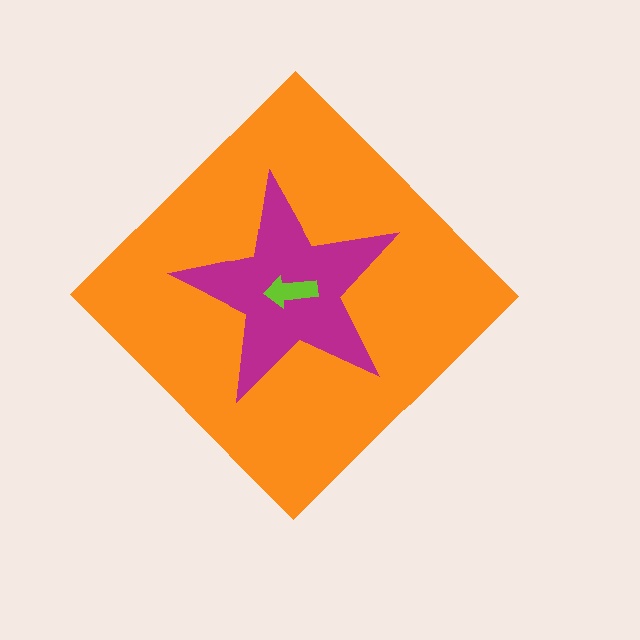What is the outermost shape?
The orange diamond.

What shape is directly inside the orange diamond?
The magenta star.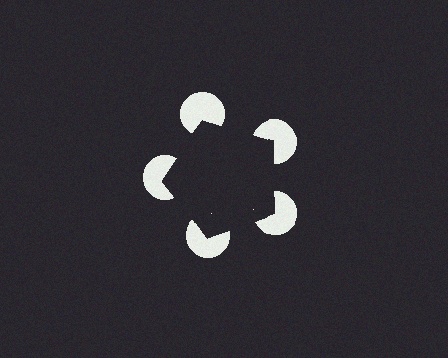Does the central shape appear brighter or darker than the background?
It typically appears slightly darker than the background, even though no actual brightness change is drawn.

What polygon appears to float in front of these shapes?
An illusory pentagon — its edges are inferred from the aligned wedge cuts in the pac-man discs, not physically drawn.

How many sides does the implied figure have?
5 sides.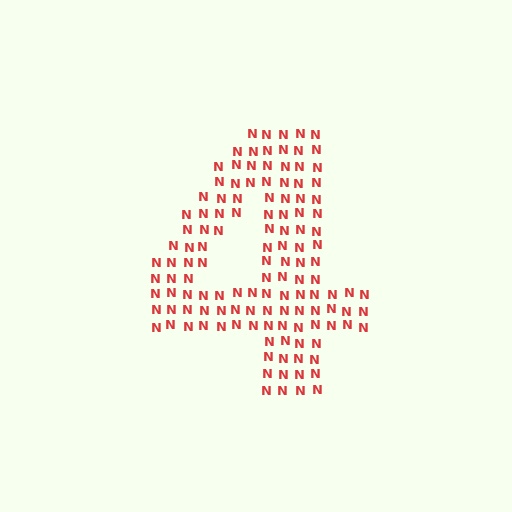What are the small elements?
The small elements are letter N's.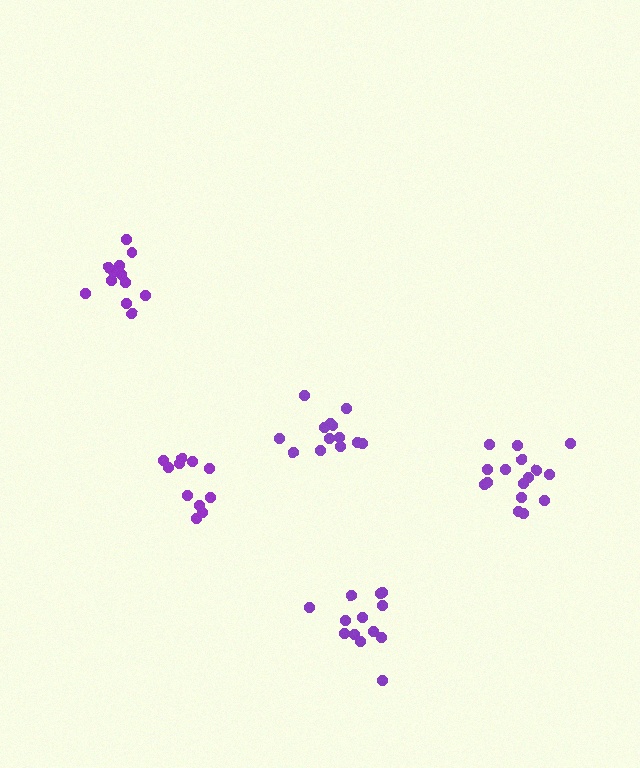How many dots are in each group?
Group 1: 16 dots, Group 2: 12 dots, Group 3: 11 dots, Group 4: 13 dots, Group 5: 13 dots (65 total).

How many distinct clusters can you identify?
There are 5 distinct clusters.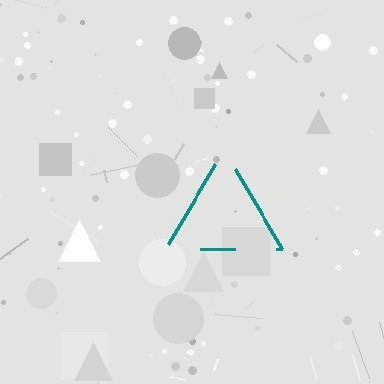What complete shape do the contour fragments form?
The contour fragments form a triangle.